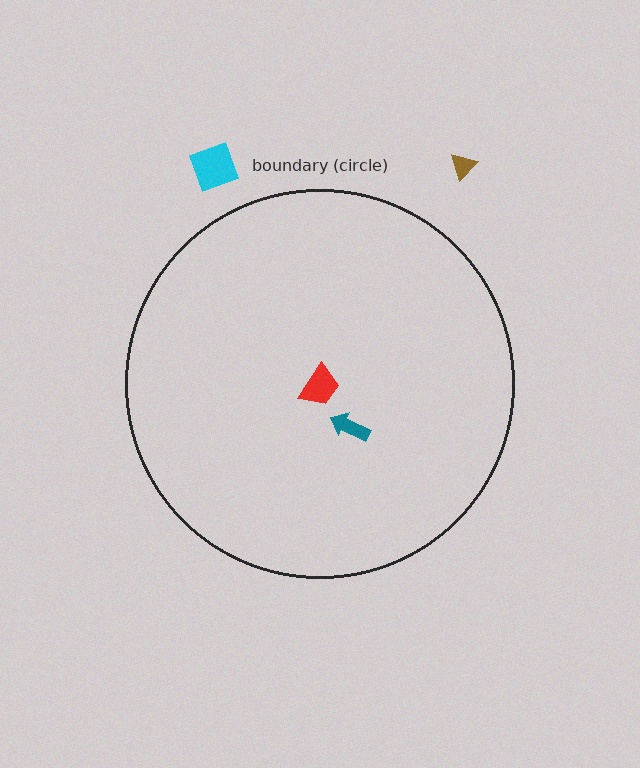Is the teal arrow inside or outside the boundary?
Inside.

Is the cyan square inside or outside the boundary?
Outside.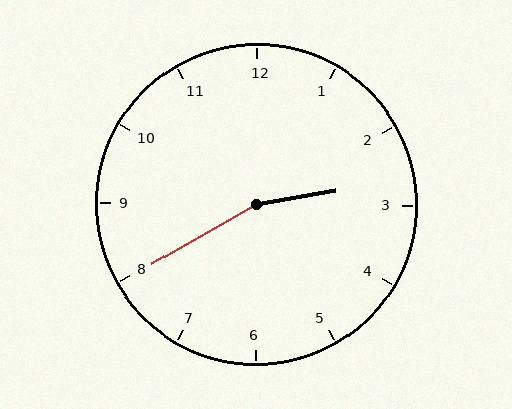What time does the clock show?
2:40.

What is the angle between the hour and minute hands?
Approximately 160 degrees.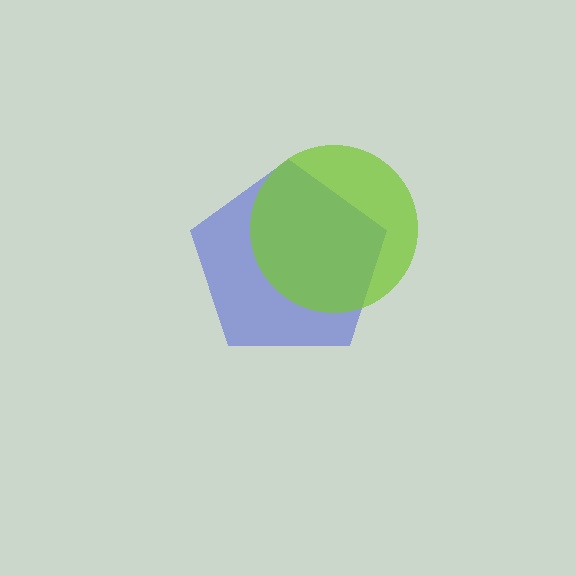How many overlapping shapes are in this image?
There are 2 overlapping shapes in the image.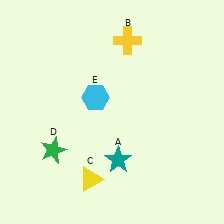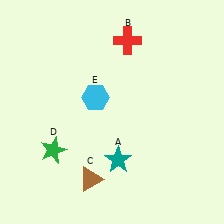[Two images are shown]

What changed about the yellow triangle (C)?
In Image 1, C is yellow. In Image 2, it changed to brown.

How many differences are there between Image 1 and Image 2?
There are 2 differences between the two images.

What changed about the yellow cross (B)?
In Image 1, B is yellow. In Image 2, it changed to red.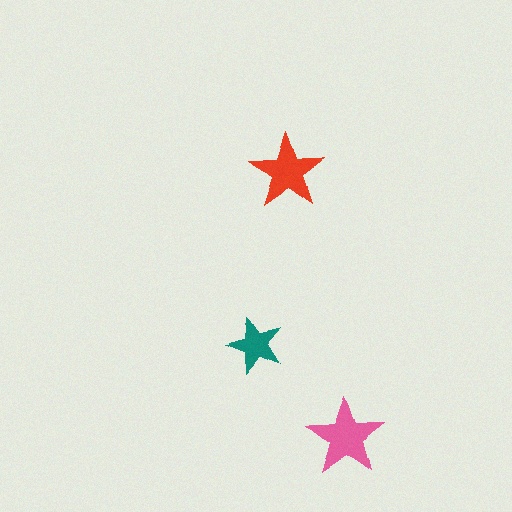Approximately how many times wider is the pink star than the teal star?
About 1.5 times wider.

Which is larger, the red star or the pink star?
The pink one.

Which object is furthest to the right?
The pink star is rightmost.